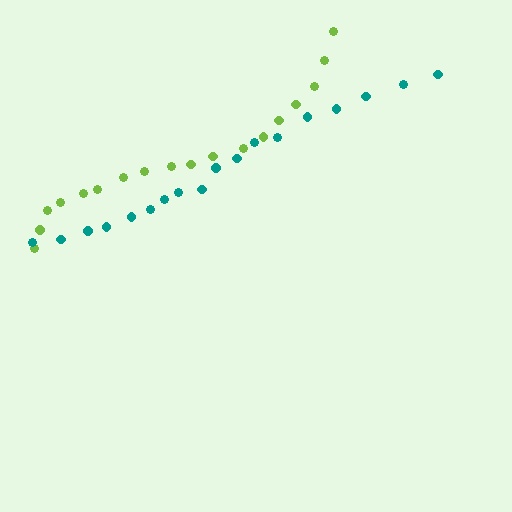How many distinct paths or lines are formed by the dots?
There are 2 distinct paths.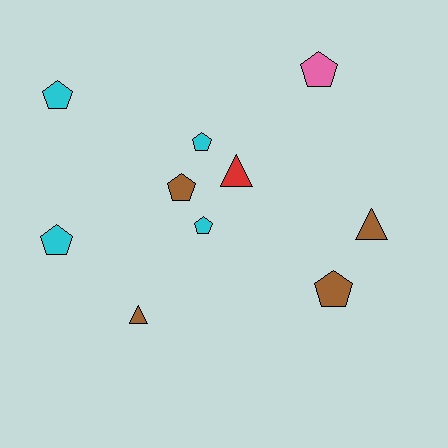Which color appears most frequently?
Brown, with 4 objects.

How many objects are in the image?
There are 10 objects.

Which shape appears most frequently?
Pentagon, with 7 objects.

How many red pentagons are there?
There are no red pentagons.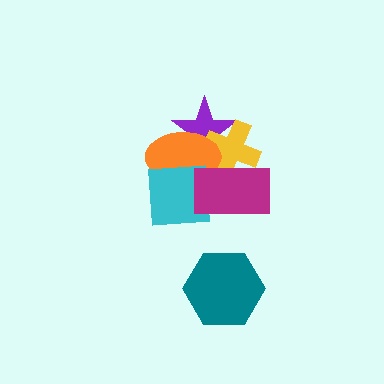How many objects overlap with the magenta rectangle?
3 objects overlap with the magenta rectangle.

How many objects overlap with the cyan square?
2 objects overlap with the cyan square.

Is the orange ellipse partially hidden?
Yes, it is partially covered by another shape.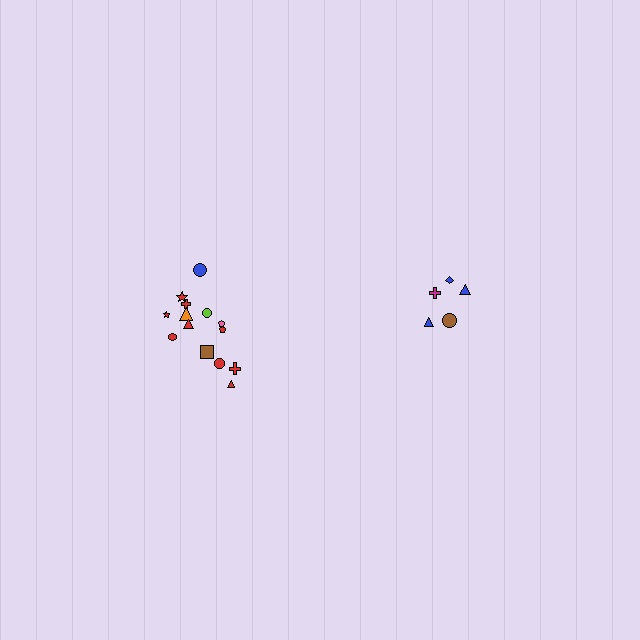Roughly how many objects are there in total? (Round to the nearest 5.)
Roughly 20 objects in total.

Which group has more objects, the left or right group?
The left group.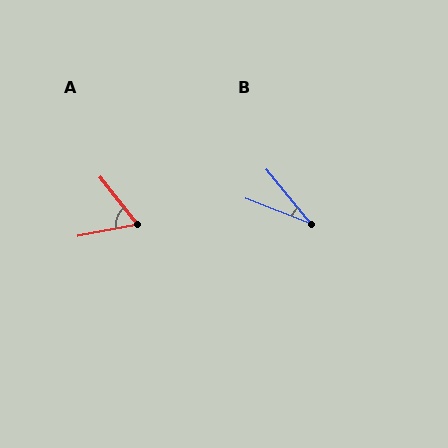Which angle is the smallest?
B, at approximately 30 degrees.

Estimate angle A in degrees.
Approximately 62 degrees.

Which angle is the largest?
A, at approximately 62 degrees.